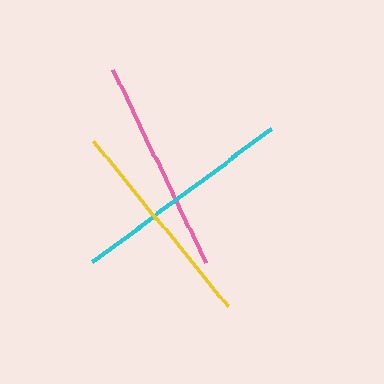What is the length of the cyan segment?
The cyan segment is approximately 223 pixels long.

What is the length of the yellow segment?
The yellow segment is approximately 212 pixels long.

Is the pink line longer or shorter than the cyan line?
The cyan line is longer than the pink line.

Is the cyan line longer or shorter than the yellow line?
The cyan line is longer than the yellow line.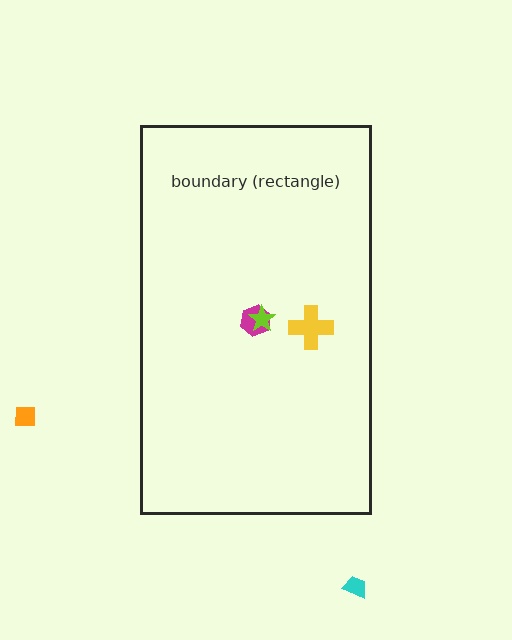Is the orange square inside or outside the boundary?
Outside.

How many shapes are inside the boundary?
3 inside, 2 outside.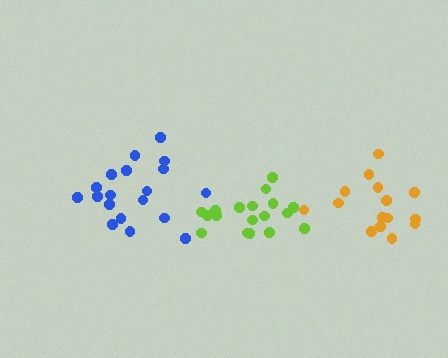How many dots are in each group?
Group 1: 19 dots, Group 2: 18 dots, Group 3: 15 dots (52 total).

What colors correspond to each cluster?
The clusters are colored: blue, lime, orange.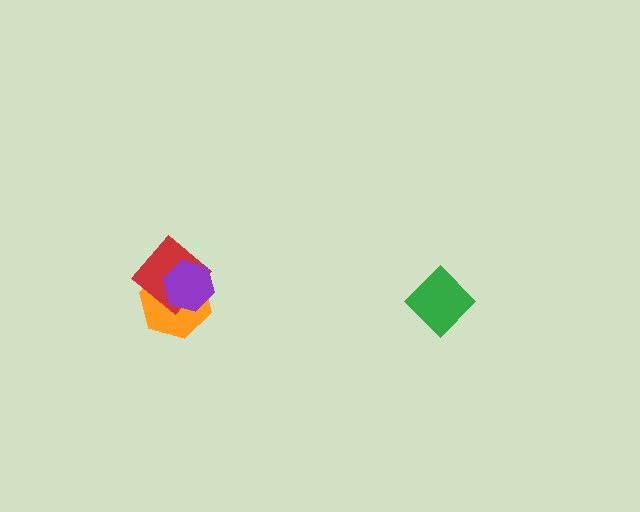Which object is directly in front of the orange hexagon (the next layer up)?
The red diamond is directly in front of the orange hexagon.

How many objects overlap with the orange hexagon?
2 objects overlap with the orange hexagon.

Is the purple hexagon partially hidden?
No, no other shape covers it.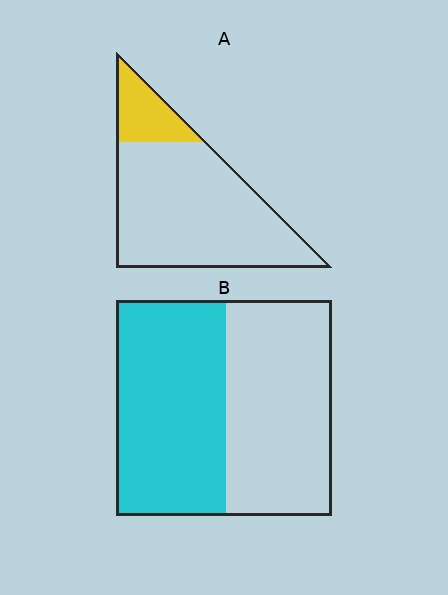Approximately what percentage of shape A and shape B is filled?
A is approximately 15% and B is approximately 50%.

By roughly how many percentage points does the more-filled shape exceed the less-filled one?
By roughly 35 percentage points (B over A).